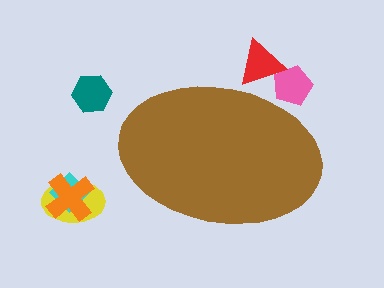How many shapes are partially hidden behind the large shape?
2 shapes are partially hidden.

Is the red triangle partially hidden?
Yes, the red triangle is partially hidden behind the brown ellipse.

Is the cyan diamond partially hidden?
No, the cyan diamond is fully visible.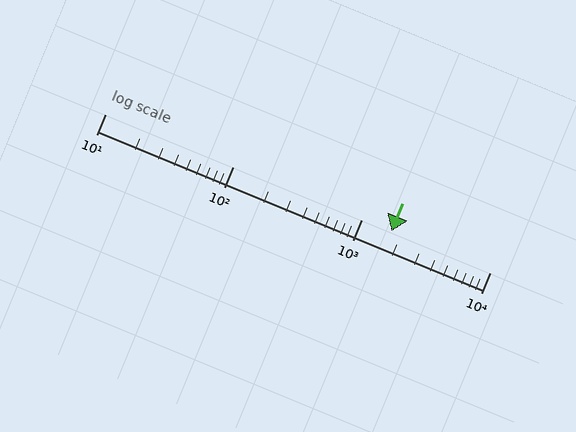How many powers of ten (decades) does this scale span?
The scale spans 3 decades, from 10 to 10000.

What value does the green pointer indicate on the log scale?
The pointer indicates approximately 1700.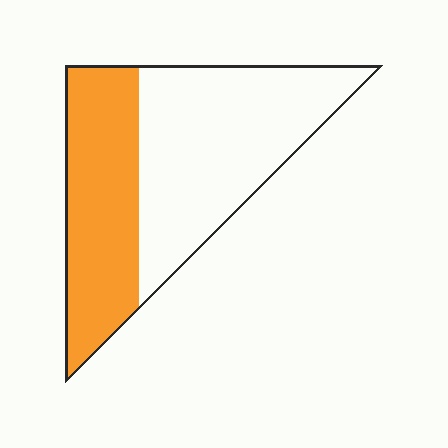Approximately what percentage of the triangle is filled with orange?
Approximately 40%.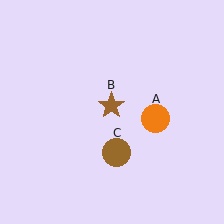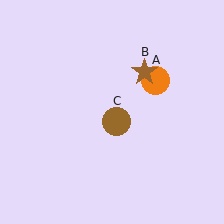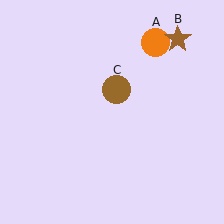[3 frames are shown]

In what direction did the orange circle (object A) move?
The orange circle (object A) moved up.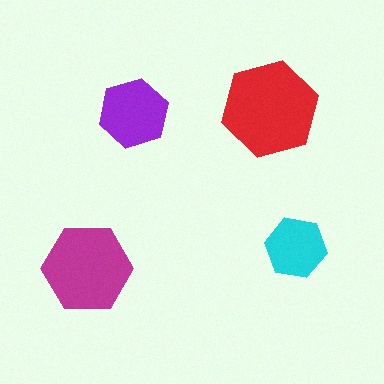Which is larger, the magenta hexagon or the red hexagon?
The red one.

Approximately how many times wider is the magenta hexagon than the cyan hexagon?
About 1.5 times wider.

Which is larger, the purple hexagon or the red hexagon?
The red one.